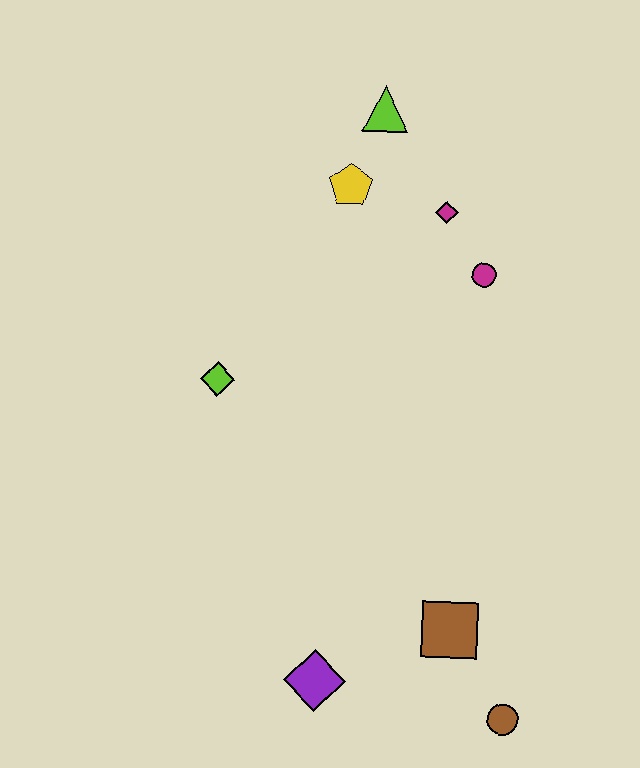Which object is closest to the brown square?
The brown circle is closest to the brown square.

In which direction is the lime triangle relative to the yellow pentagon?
The lime triangle is above the yellow pentagon.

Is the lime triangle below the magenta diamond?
No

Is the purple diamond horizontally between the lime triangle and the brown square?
No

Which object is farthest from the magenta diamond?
The brown circle is farthest from the magenta diamond.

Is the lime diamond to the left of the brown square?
Yes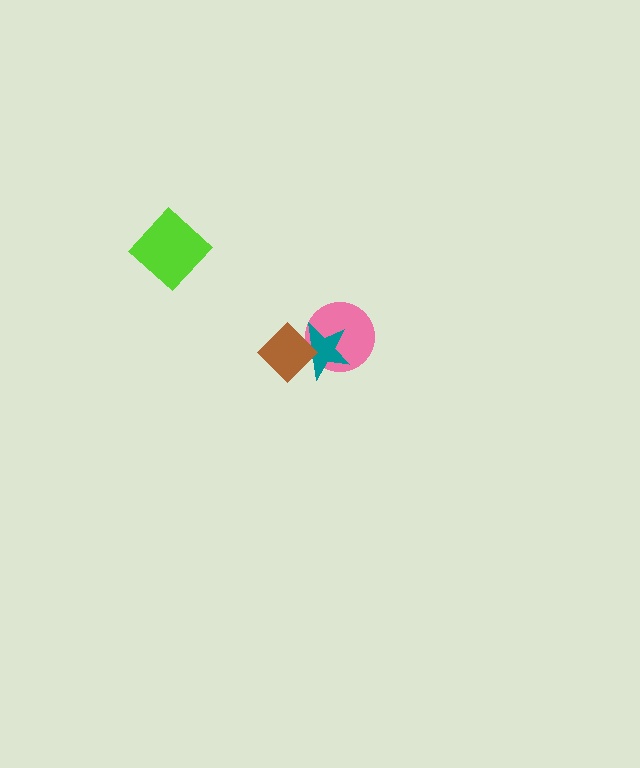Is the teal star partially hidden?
Yes, it is partially covered by another shape.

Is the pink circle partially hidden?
Yes, it is partially covered by another shape.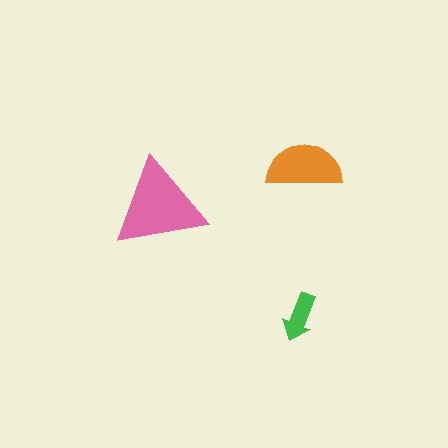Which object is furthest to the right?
The orange semicircle is rightmost.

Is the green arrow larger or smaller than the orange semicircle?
Smaller.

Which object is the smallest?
The green arrow.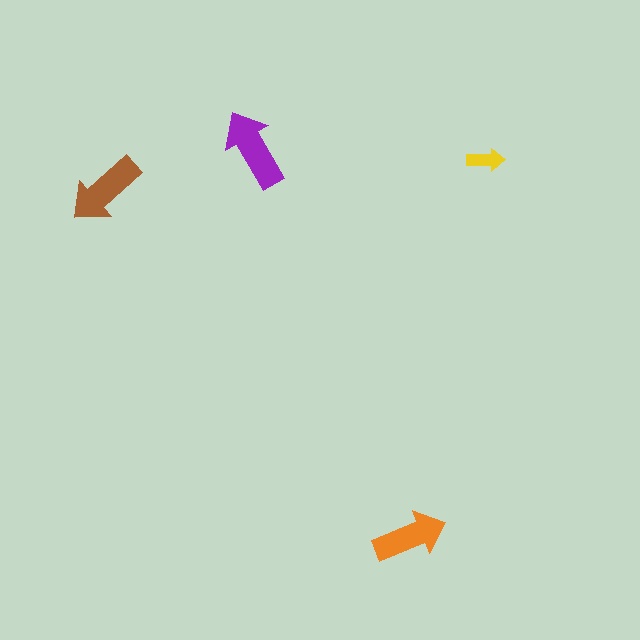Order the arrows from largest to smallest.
the purple one, the brown one, the orange one, the yellow one.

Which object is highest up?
The purple arrow is topmost.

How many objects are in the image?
There are 4 objects in the image.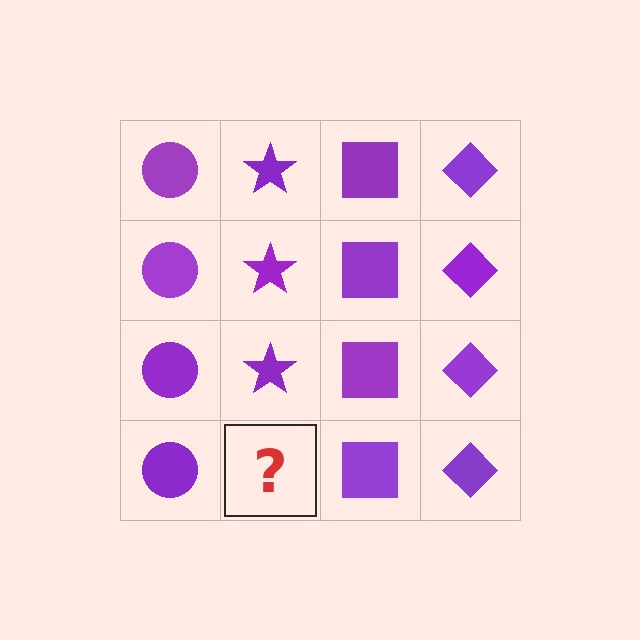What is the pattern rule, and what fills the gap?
The rule is that each column has a consistent shape. The gap should be filled with a purple star.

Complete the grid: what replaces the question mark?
The question mark should be replaced with a purple star.